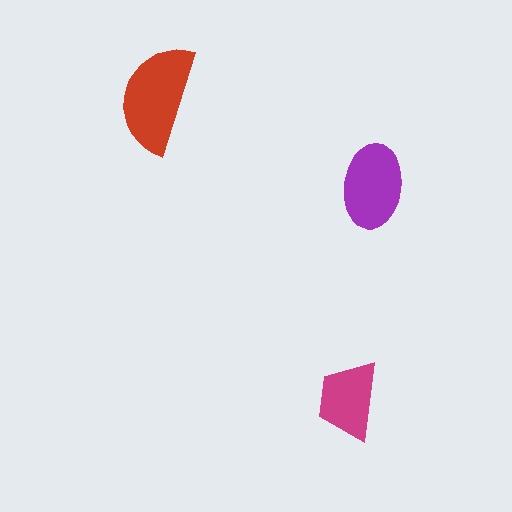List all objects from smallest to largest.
The magenta trapezoid, the purple ellipse, the red semicircle.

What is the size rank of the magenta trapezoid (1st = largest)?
3rd.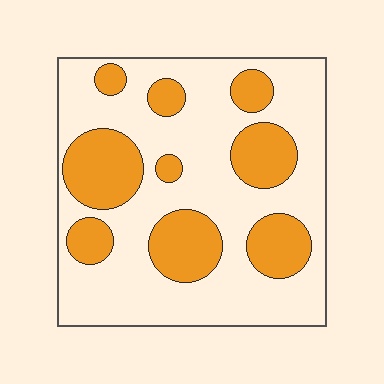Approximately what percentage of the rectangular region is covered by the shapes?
Approximately 30%.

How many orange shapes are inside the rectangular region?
9.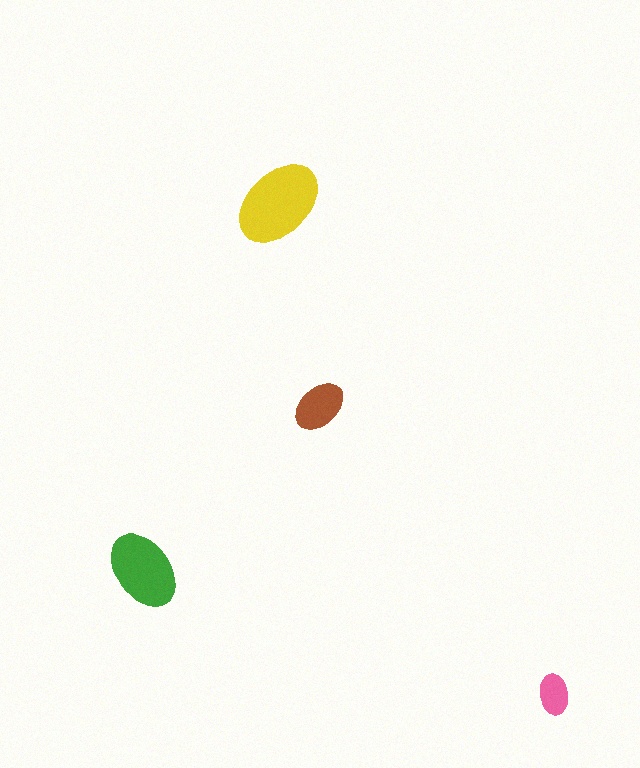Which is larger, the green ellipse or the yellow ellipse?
The yellow one.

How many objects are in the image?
There are 4 objects in the image.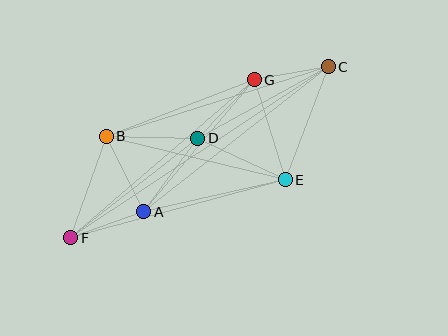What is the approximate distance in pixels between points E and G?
The distance between E and G is approximately 105 pixels.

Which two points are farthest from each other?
Points C and F are farthest from each other.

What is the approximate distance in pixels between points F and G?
The distance between F and G is approximately 242 pixels.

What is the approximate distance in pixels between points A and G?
The distance between A and G is approximately 172 pixels.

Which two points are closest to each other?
Points C and G are closest to each other.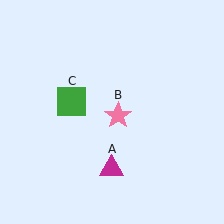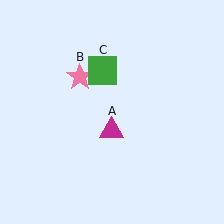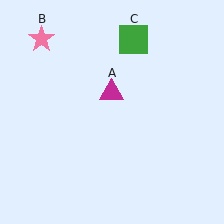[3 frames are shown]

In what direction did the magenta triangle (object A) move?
The magenta triangle (object A) moved up.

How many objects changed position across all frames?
3 objects changed position: magenta triangle (object A), pink star (object B), green square (object C).